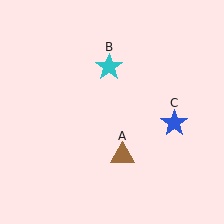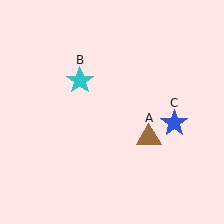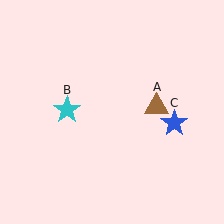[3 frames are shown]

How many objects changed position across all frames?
2 objects changed position: brown triangle (object A), cyan star (object B).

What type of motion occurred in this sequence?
The brown triangle (object A), cyan star (object B) rotated counterclockwise around the center of the scene.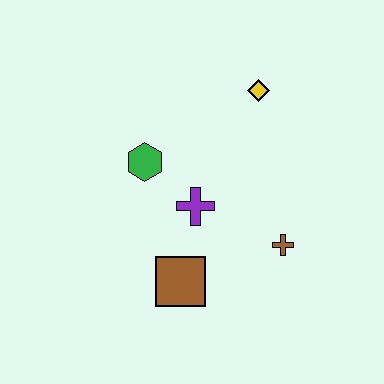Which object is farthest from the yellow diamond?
The brown square is farthest from the yellow diamond.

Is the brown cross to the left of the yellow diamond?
No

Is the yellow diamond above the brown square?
Yes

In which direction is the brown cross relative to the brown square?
The brown cross is to the right of the brown square.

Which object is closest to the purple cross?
The green hexagon is closest to the purple cross.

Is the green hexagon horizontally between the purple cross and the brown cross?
No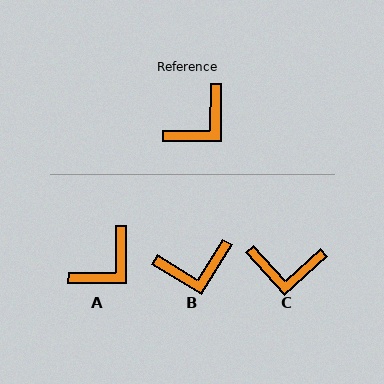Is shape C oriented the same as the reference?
No, it is off by about 47 degrees.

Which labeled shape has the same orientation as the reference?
A.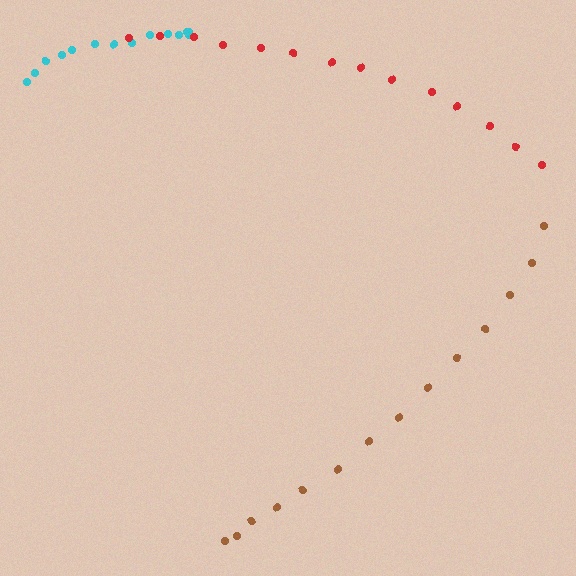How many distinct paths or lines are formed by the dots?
There are 3 distinct paths.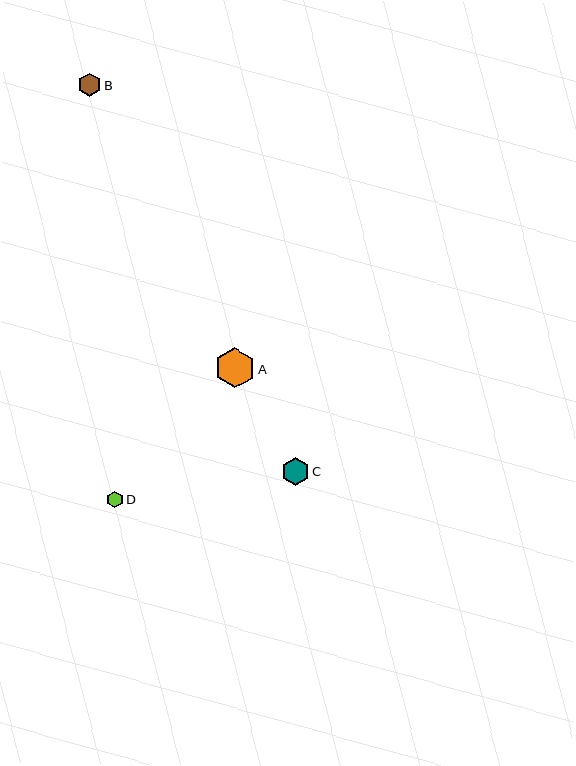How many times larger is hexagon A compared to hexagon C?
Hexagon A is approximately 1.5 times the size of hexagon C.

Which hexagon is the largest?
Hexagon A is the largest with a size of approximately 40 pixels.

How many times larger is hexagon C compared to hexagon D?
Hexagon C is approximately 1.7 times the size of hexagon D.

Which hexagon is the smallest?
Hexagon D is the smallest with a size of approximately 17 pixels.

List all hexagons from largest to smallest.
From largest to smallest: A, C, B, D.